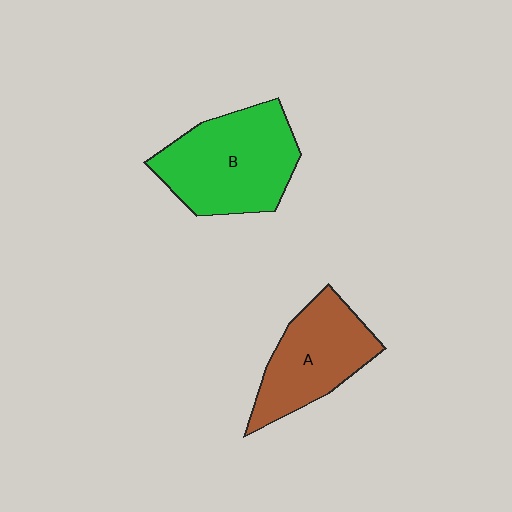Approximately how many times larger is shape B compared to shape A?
Approximately 1.3 times.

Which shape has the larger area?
Shape B (green).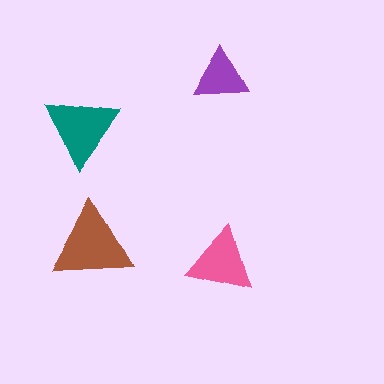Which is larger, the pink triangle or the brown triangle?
The brown one.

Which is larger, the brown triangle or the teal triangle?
The brown one.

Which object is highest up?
The purple triangle is topmost.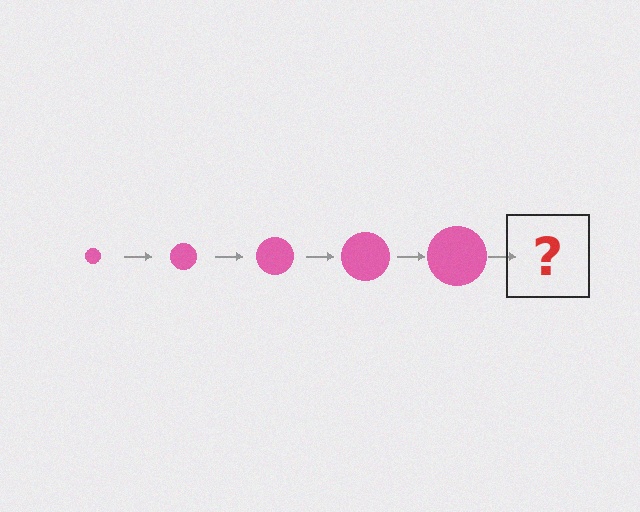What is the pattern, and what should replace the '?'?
The pattern is that the circle gets progressively larger each step. The '?' should be a pink circle, larger than the previous one.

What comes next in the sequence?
The next element should be a pink circle, larger than the previous one.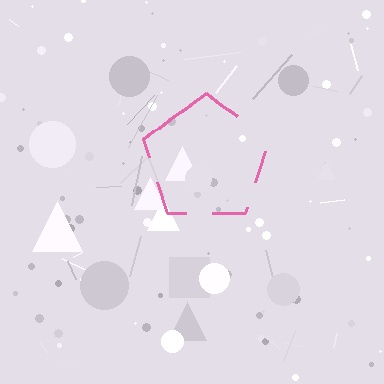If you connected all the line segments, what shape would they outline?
They would outline a pentagon.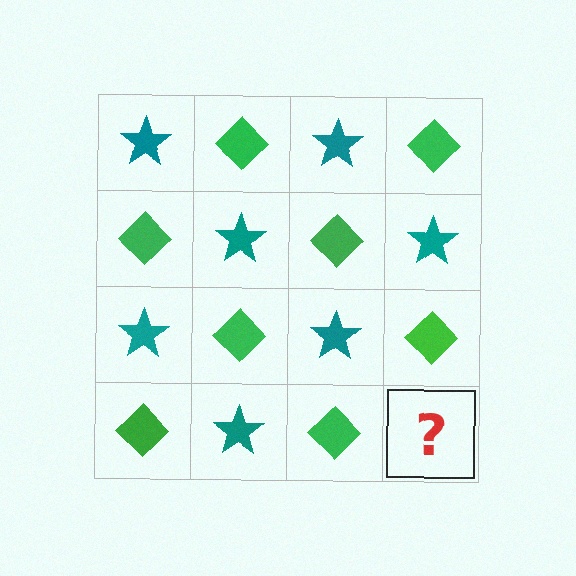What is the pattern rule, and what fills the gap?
The rule is that it alternates teal star and green diamond in a checkerboard pattern. The gap should be filled with a teal star.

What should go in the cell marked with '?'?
The missing cell should contain a teal star.